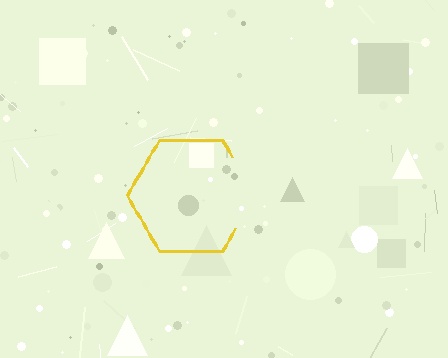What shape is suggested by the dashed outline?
The dashed outline suggests a hexagon.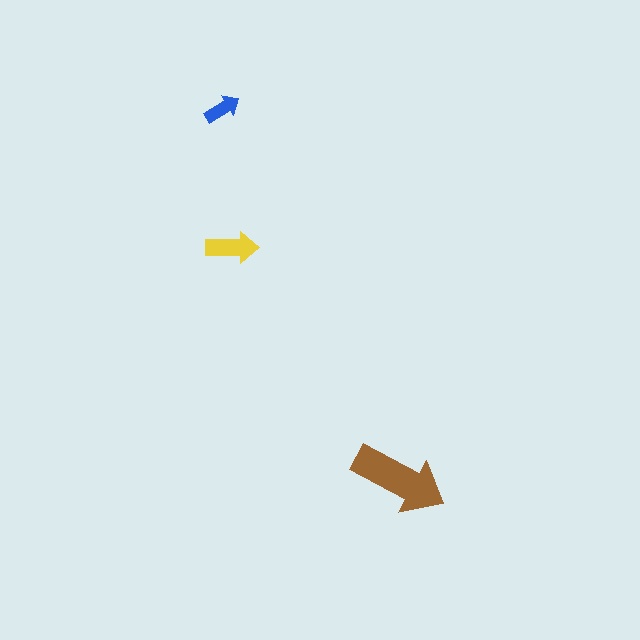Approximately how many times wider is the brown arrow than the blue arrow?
About 2.5 times wider.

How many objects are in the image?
There are 3 objects in the image.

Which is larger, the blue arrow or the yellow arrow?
The yellow one.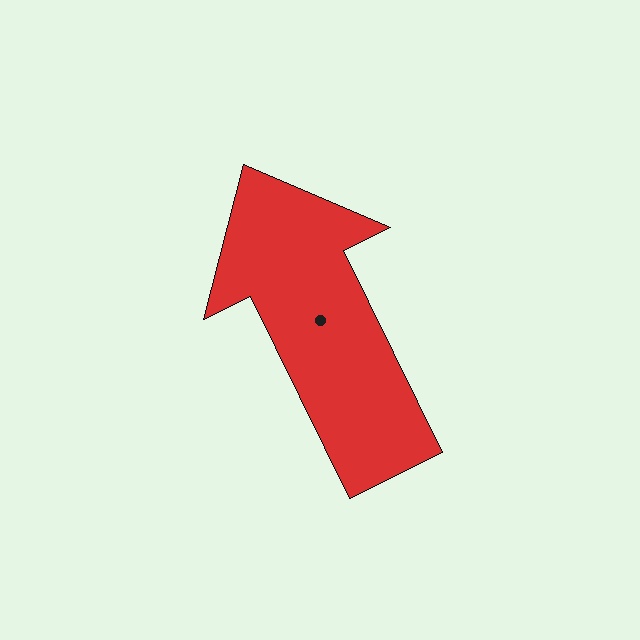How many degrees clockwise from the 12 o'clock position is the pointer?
Approximately 334 degrees.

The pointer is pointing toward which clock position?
Roughly 11 o'clock.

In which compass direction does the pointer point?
Northwest.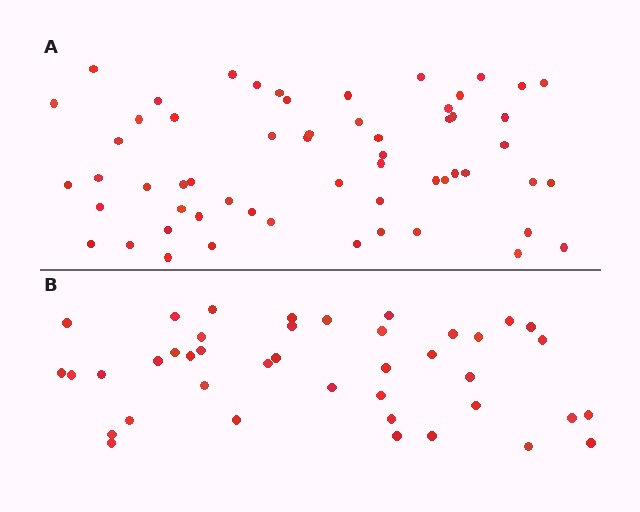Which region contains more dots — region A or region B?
Region A (the top region) has more dots.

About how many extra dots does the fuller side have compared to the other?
Region A has approximately 15 more dots than region B.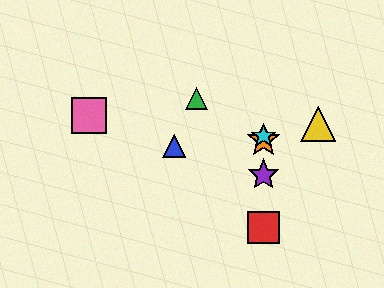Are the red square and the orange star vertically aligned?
Yes, both are at x≈263.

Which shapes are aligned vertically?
The red square, the purple star, the orange star, the cyan star are aligned vertically.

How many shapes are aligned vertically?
4 shapes (the red square, the purple star, the orange star, the cyan star) are aligned vertically.